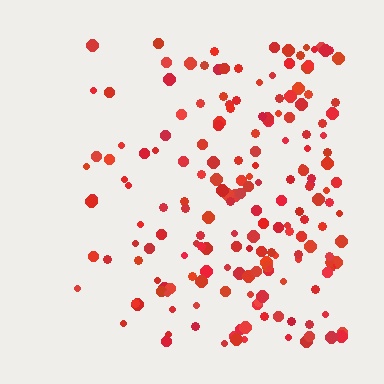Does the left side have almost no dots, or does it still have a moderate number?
Still a moderate number, just noticeably fewer than the right.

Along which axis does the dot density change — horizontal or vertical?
Horizontal.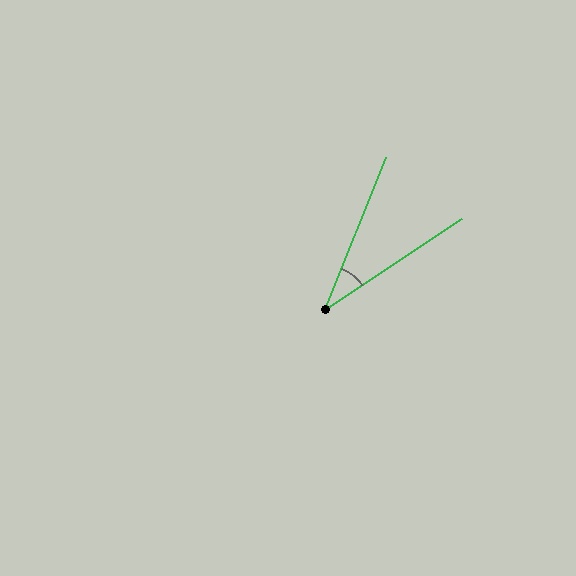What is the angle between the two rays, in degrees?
Approximately 34 degrees.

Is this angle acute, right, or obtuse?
It is acute.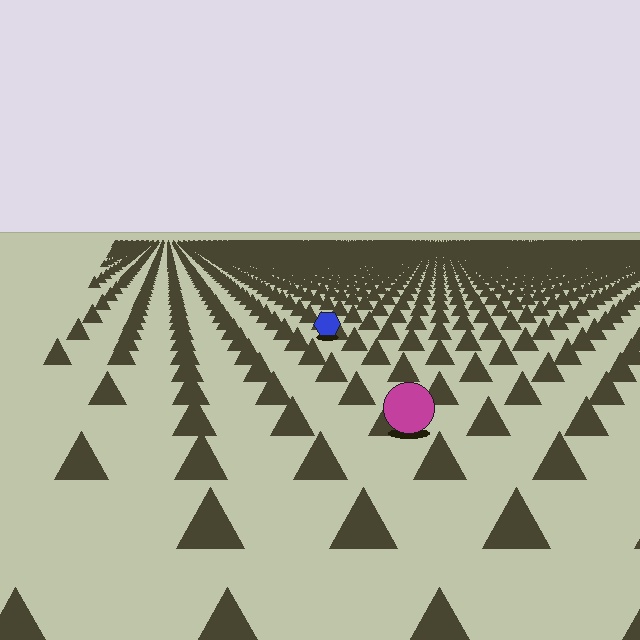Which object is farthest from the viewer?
The blue hexagon is farthest from the viewer. It appears smaller and the ground texture around it is denser.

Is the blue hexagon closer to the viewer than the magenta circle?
No. The magenta circle is closer — you can tell from the texture gradient: the ground texture is coarser near it.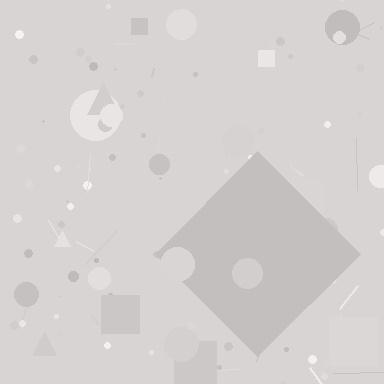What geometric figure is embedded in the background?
A diamond is embedded in the background.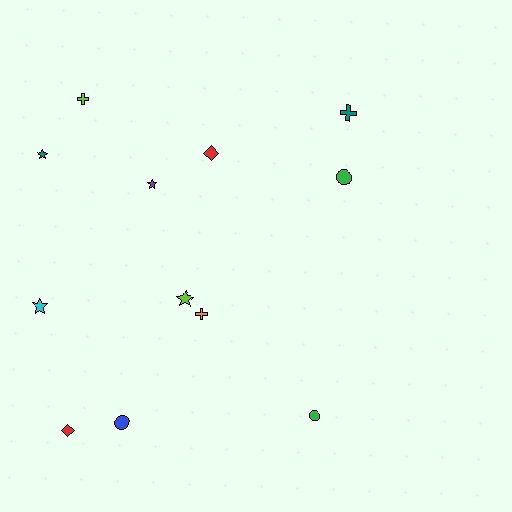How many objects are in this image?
There are 12 objects.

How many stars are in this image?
There are 4 stars.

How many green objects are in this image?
There are 2 green objects.